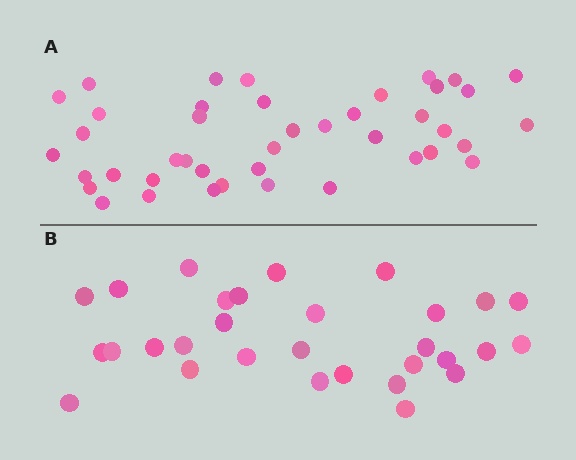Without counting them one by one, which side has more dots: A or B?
Region A (the top region) has more dots.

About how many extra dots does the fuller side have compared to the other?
Region A has roughly 12 or so more dots than region B.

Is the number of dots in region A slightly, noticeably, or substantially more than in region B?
Region A has noticeably more, but not dramatically so. The ratio is roughly 1.4 to 1.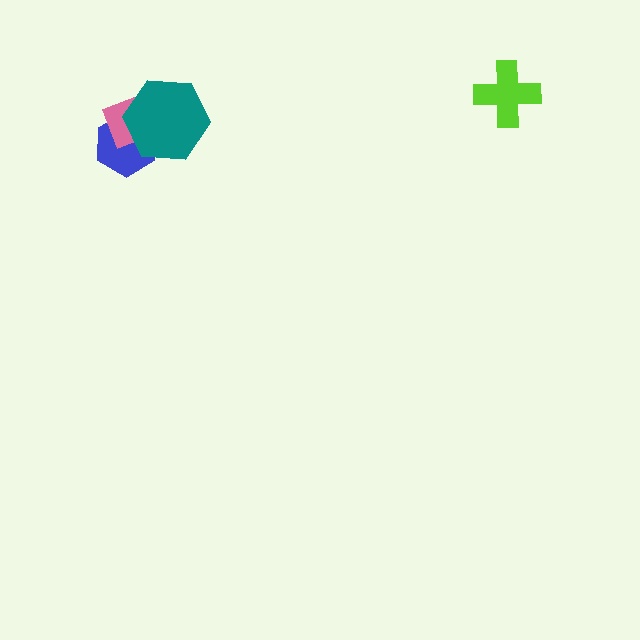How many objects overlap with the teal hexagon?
2 objects overlap with the teal hexagon.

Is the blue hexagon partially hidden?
Yes, it is partially covered by another shape.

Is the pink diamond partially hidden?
Yes, it is partially covered by another shape.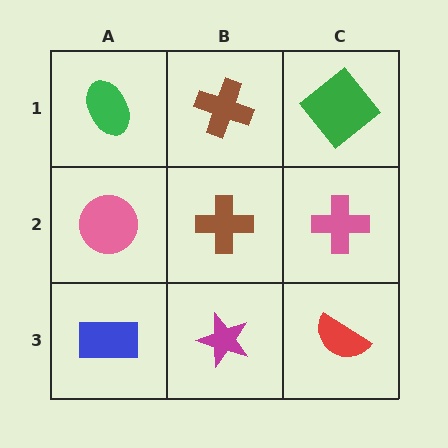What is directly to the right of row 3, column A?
A magenta star.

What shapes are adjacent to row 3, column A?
A pink circle (row 2, column A), a magenta star (row 3, column B).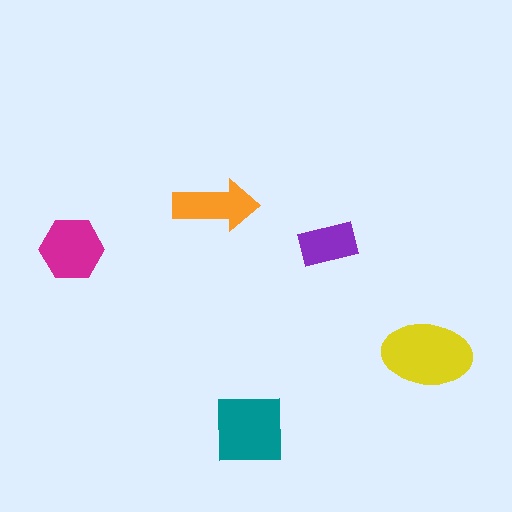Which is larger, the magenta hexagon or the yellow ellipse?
The yellow ellipse.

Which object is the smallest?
The purple rectangle.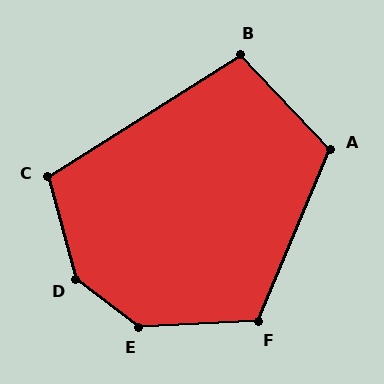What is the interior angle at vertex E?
Approximately 140 degrees (obtuse).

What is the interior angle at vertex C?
Approximately 107 degrees (obtuse).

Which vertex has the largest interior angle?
D, at approximately 143 degrees.